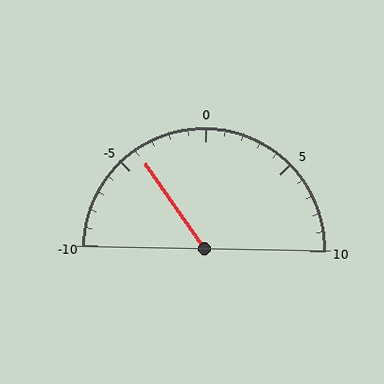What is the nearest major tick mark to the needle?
The nearest major tick mark is -5.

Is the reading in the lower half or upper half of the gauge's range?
The reading is in the lower half of the range (-10 to 10).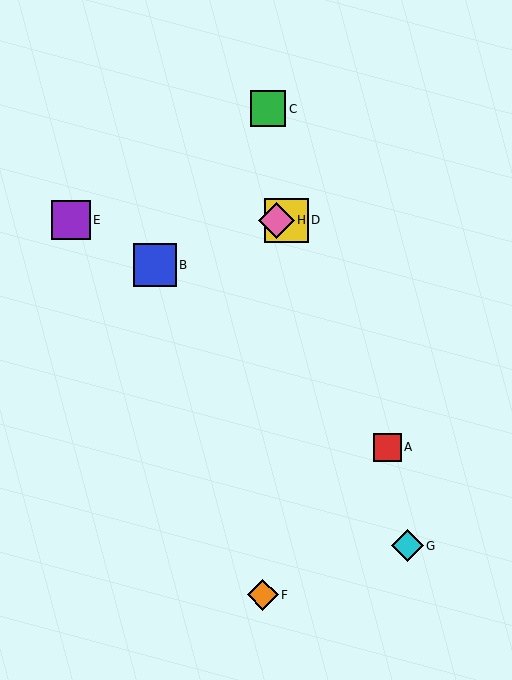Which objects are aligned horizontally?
Objects D, E, H are aligned horizontally.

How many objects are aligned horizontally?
3 objects (D, E, H) are aligned horizontally.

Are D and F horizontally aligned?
No, D is at y≈220 and F is at y≈595.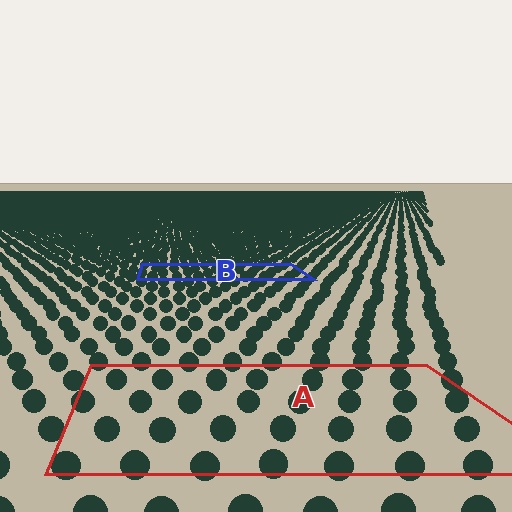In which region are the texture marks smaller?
The texture marks are smaller in region B, because it is farther away.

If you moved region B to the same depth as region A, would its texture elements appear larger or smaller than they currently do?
They would appear larger. At a closer depth, the same texture elements are projected at a bigger on-screen size.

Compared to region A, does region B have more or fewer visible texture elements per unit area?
Region B has more texture elements per unit area — they are packed more densely because it is farther away.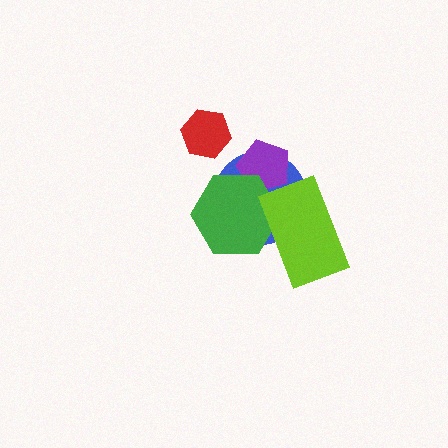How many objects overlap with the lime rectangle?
2 objects overlap with the lime rectangle.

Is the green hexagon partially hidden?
Yes, it is partially covered by another shape.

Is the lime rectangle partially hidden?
No, no other shape covers it.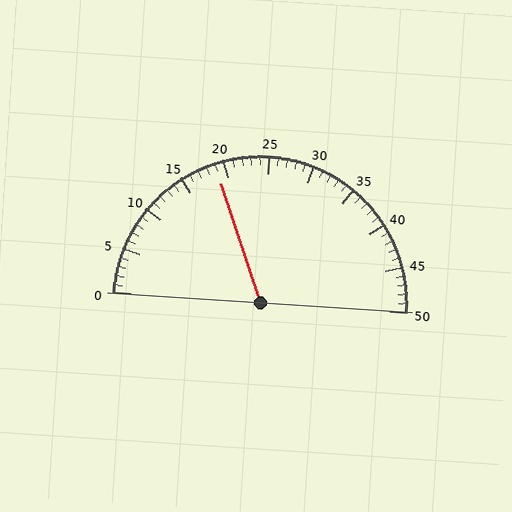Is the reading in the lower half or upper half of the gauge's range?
The reading is in the lower half of the range (0 to 50).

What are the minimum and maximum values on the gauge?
The gauge ranges from 0 to 50.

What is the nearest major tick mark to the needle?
The nearest major tick mark is 20.